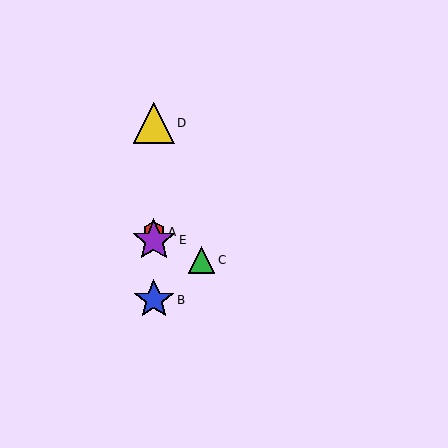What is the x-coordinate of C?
Object C is at x≈201.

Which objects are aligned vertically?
Objects A, B, D, E are aligned vertically.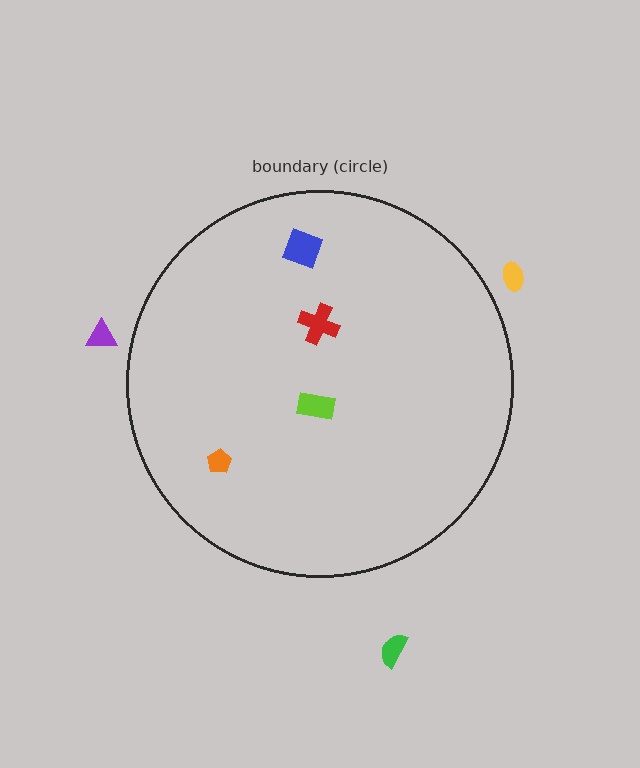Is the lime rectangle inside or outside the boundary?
Inside.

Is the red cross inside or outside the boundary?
Inside.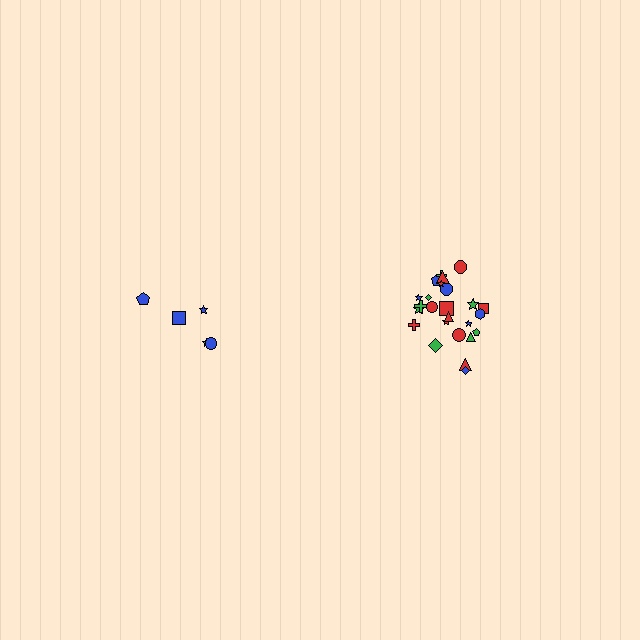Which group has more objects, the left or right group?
The right group.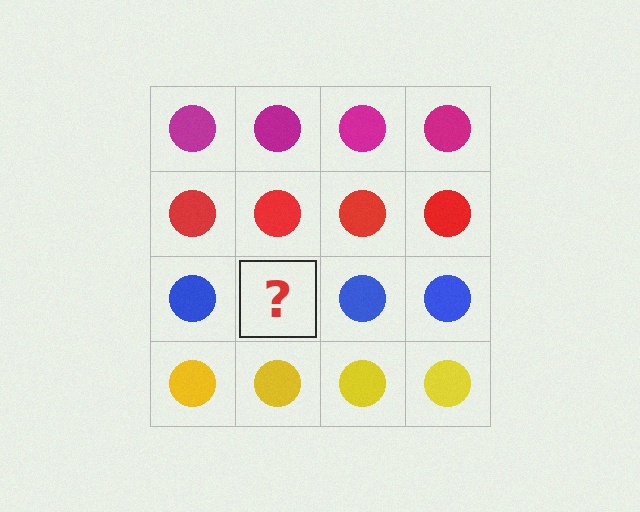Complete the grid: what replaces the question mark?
The question mark should be replaced with a blue circle.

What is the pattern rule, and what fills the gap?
The rule is that each row has a consistent color. The gap should be filled with a blue circle.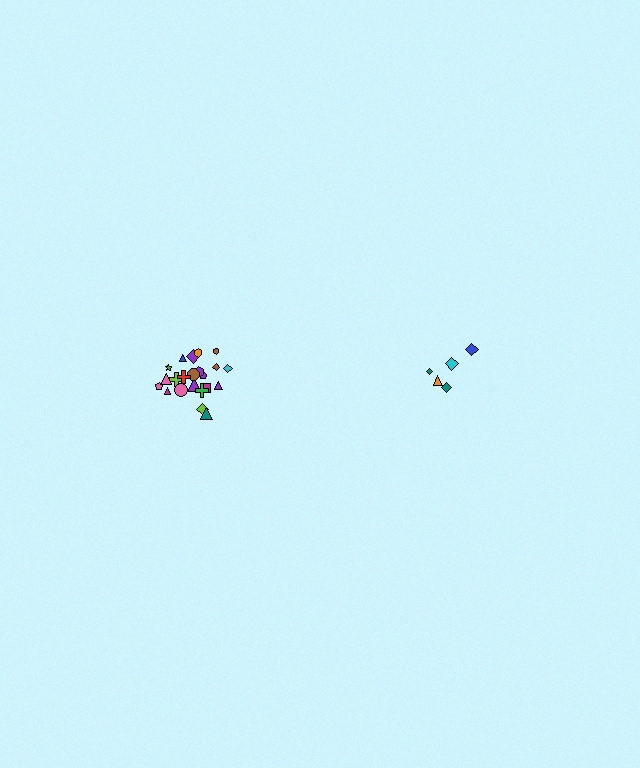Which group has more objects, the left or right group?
The left group.